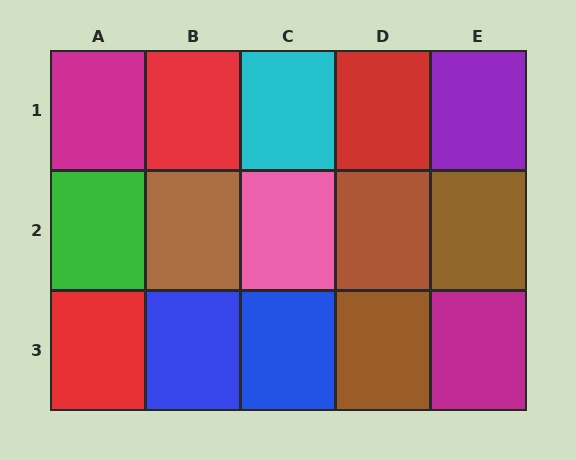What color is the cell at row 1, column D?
Red.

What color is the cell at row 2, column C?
Pink.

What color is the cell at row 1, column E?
Purple.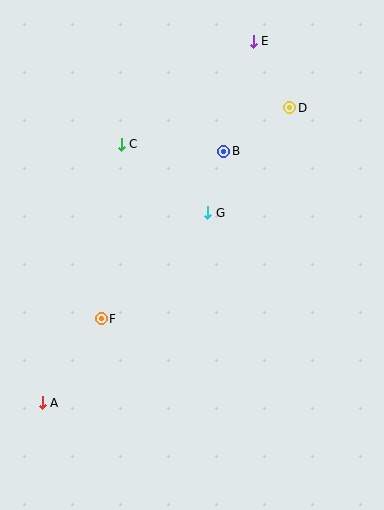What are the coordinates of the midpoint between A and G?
The midpoint between A and G is at (125, 308).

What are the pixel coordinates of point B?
Point B is at (224, 151).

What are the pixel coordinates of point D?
Point D is at (290, 108).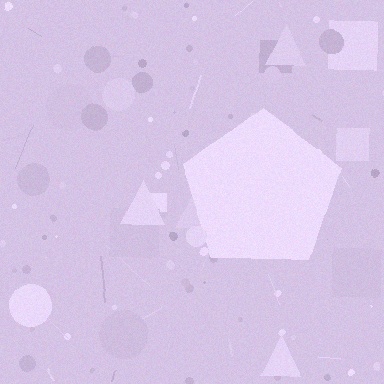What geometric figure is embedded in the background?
A pentagon is embedded in the background.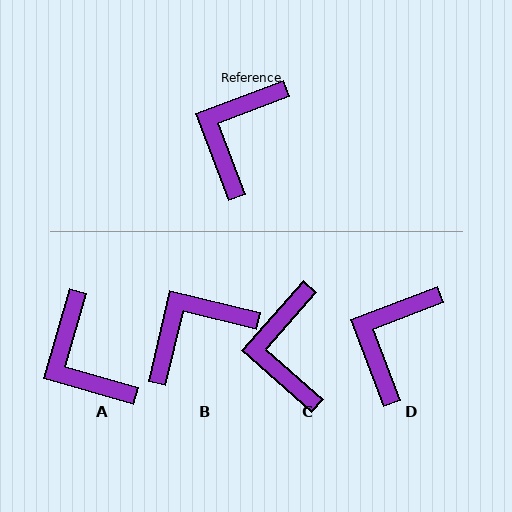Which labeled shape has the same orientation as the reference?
D.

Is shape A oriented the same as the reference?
No, it is off by about 53 degrees.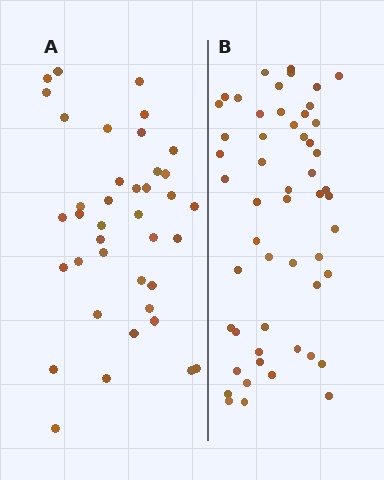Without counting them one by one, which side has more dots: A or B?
Region B (the right region) has more dots.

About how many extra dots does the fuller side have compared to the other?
Region B has approximately 15 more dots than region A.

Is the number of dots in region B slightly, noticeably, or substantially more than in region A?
Region B has noticeably more, but not dramatically so. The ratio is roughly 1.4 to 1.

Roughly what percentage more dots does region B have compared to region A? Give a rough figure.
About 35% more.